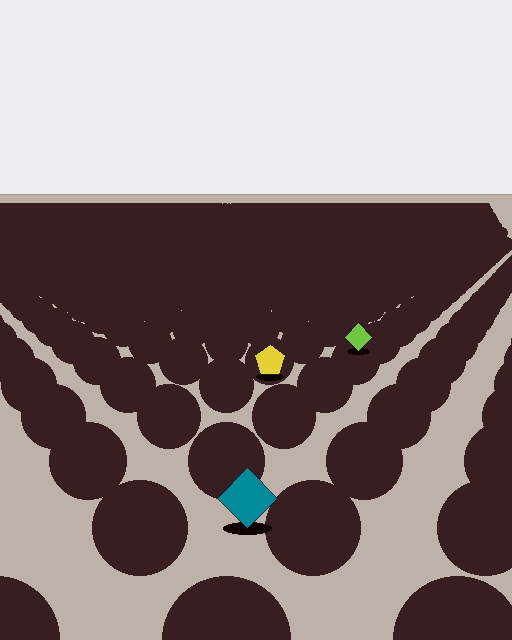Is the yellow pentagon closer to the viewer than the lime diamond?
Yes. The yellow pentagon is closer — you can tell from the texture gradient: the ground texture is coarser near it.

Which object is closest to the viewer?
The teal diamond is closest. The texture marks near it are larger and more spread out.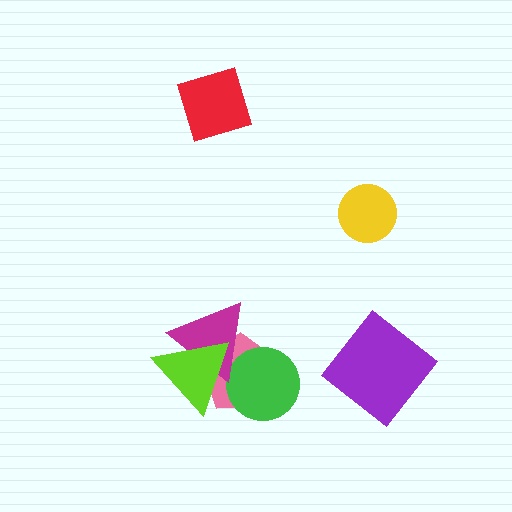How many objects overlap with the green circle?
3 objects overlap with the green circle.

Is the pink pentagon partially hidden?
Yes, it is partially covered by another shape.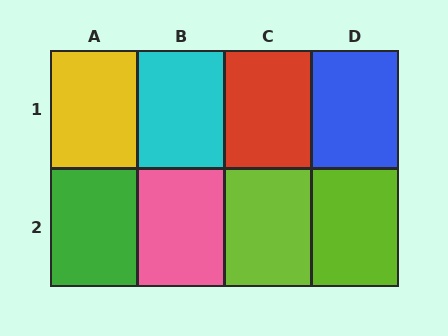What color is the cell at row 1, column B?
Cyan.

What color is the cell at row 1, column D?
Blue.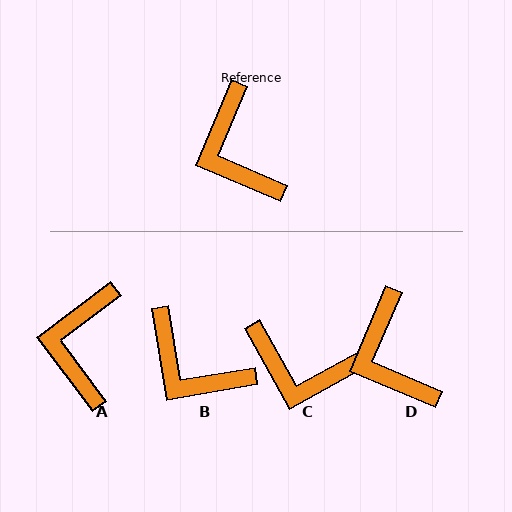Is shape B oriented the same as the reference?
No, it is off by about 32 degrees.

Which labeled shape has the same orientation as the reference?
D.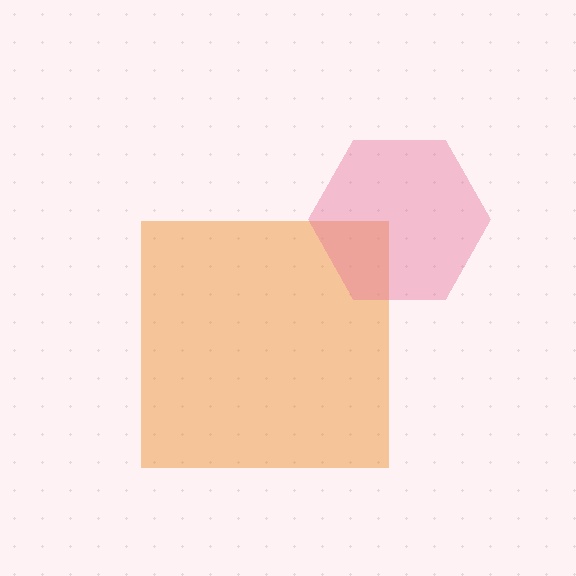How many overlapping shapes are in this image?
There are 2 overlapping shapes in the image.